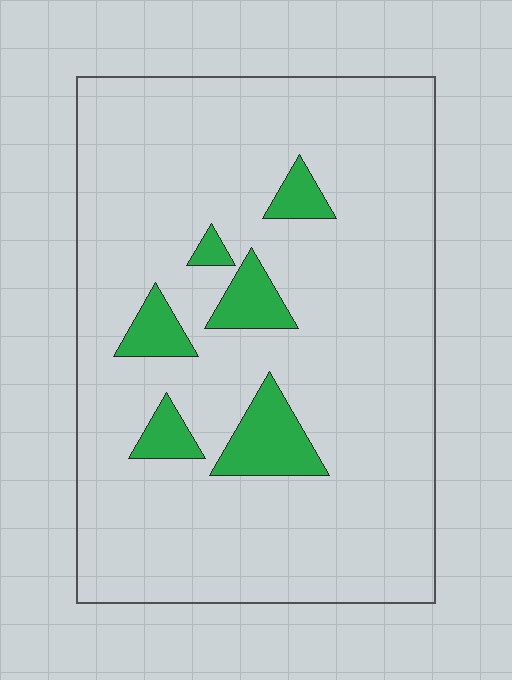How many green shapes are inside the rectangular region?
6.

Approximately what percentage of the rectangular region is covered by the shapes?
Approximately 10%.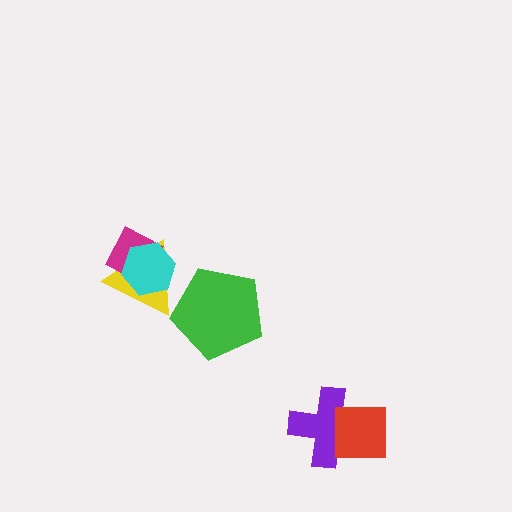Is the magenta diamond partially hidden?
Yes, it is partially covered by another shape.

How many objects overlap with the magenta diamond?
2 objects overlap with the magenta diamond.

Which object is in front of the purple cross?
The red square is in front of the purple cross.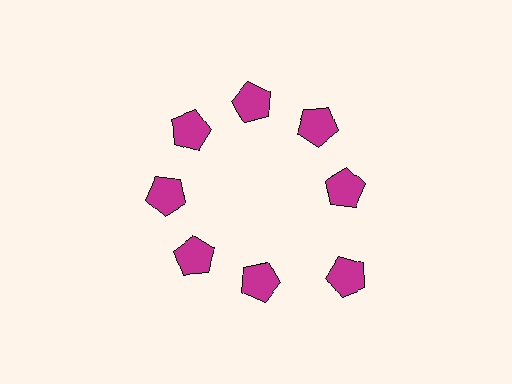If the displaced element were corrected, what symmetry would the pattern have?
It would have 8-fold rotational symmetry — the pattern would map onto itself every 45 degrees.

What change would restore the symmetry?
The symmetry would be restored by moving it inward, back onto the ring so that all 8 pentagons sit at equal angles and equal distance from the center.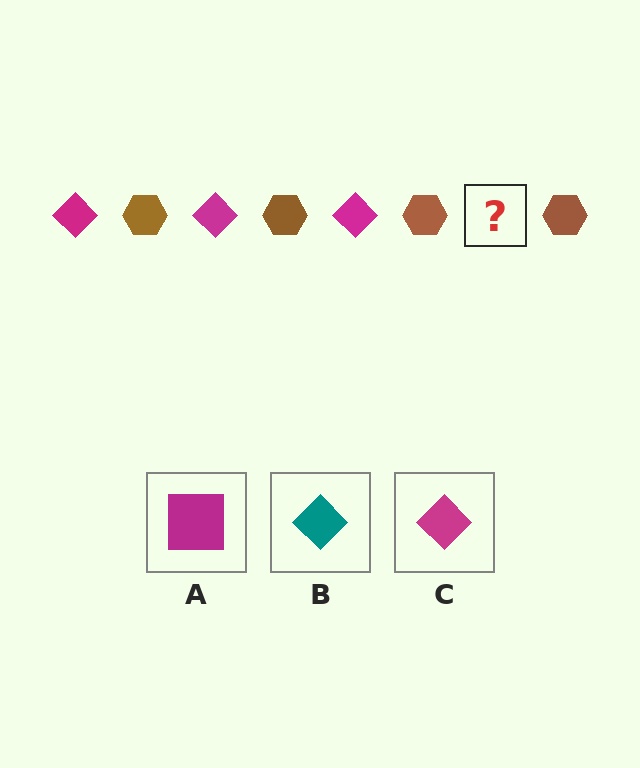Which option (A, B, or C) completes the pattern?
C.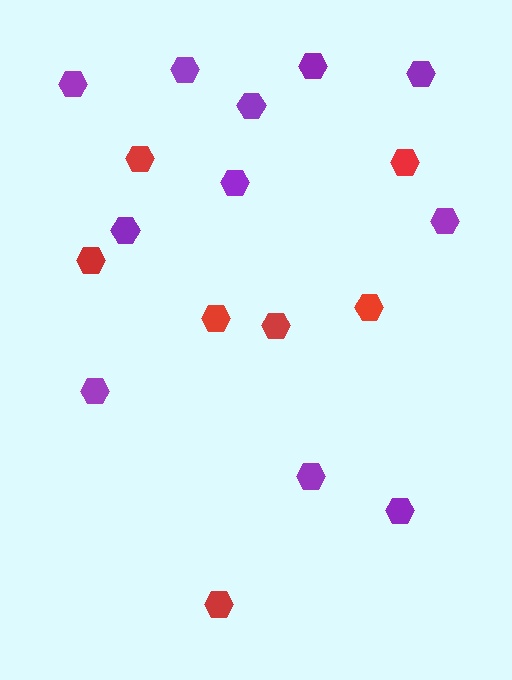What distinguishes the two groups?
There are 2 groups: one group of purple hexagons (11) and one group of red hexagons (7).